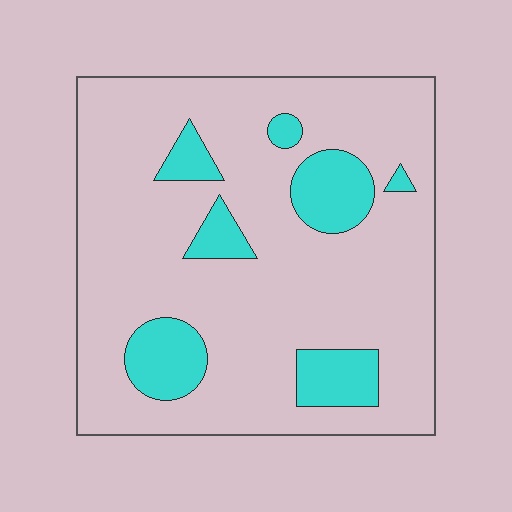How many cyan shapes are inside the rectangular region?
7.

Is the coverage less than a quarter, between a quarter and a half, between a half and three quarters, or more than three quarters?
Less than a quarter.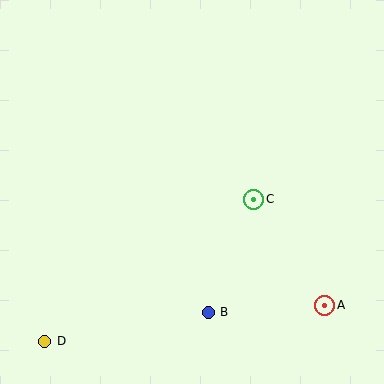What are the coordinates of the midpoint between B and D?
The midpoint between B and D is at (126, 327).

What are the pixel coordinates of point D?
Point D is at (45, 341).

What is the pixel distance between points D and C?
The distance between D and C is 253 pixels.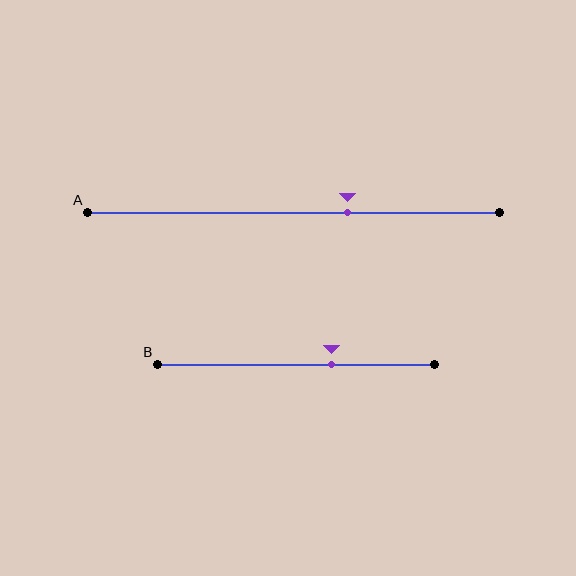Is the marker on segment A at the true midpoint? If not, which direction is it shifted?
No, the marker on segment A is shifted to the right by about 13% of the segment length.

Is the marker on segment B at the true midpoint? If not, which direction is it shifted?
No, the marker on segment B is shifted to the right by about 13% of the segment length.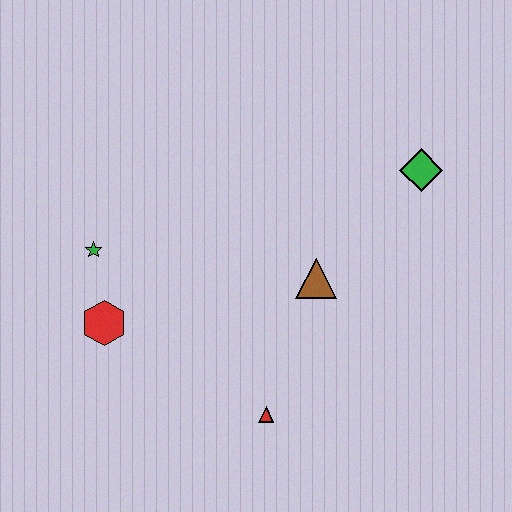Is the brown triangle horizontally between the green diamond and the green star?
Yes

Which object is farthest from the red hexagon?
The green diamond is farthest from the red hexagon.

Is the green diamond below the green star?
No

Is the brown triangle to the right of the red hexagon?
Yes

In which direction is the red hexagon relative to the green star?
The red hexagon is below the green star.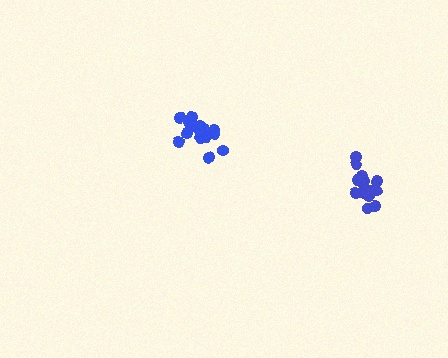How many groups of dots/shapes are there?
There are 2 groups.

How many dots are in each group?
Group 1: 19 dots, Group 2: 14 dots (33 total).